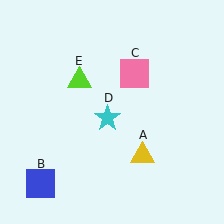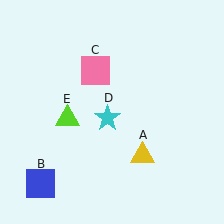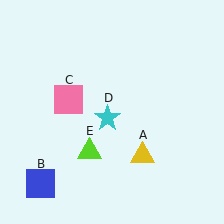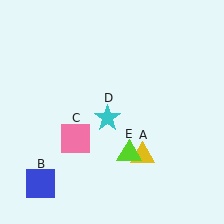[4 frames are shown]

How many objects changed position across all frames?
2 objects changed position: pink square (object C), lime triangle (object E).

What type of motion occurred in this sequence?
The pink square (object C), lime triangle (object E) rotated counterclockwise around the center of the scene.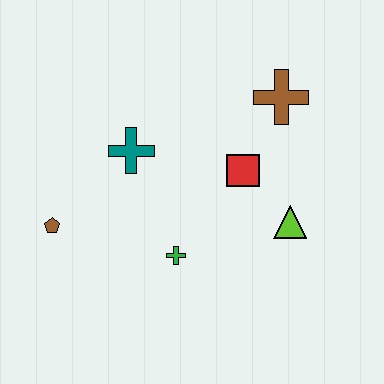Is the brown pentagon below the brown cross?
Yes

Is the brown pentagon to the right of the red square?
No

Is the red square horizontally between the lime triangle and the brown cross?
No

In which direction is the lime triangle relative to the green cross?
The lime triangle is to the right of the green cross.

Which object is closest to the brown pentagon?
The teal cross is closest to the brown pentagon.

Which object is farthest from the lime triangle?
The brown pentagon is farthest from the lime triangle.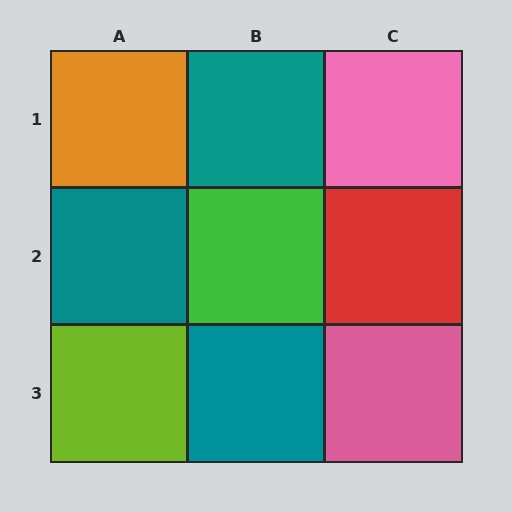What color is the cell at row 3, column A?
Lime.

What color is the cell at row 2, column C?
Red.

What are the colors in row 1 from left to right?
Orange, teal, pink.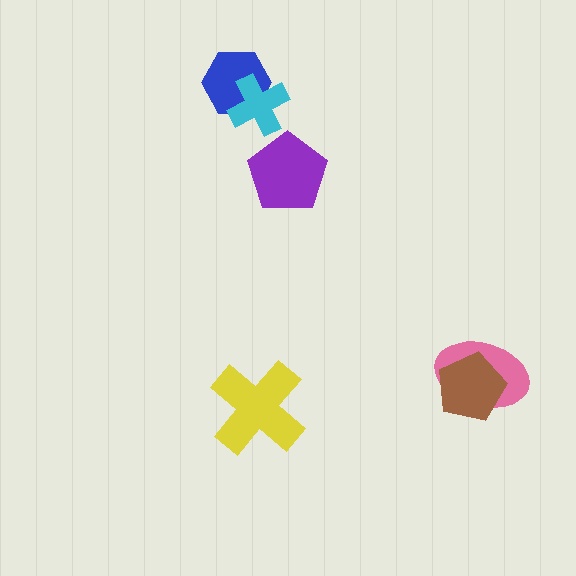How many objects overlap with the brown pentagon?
1 object overlaps with the brown pentagon.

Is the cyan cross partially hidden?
No, no other shape covers it.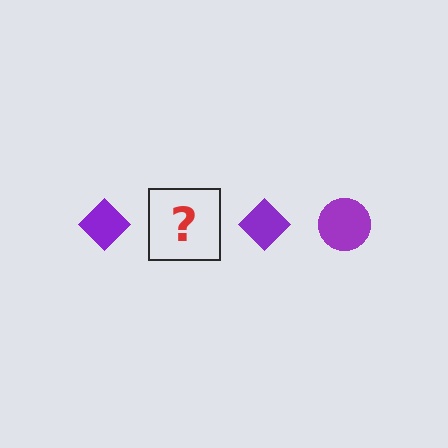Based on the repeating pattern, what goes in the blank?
The blank should be a purple circle.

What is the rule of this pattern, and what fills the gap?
The rule is that the pattern cycles through diamond, circle shapes in purple. The gap should be filled with a purple circle.